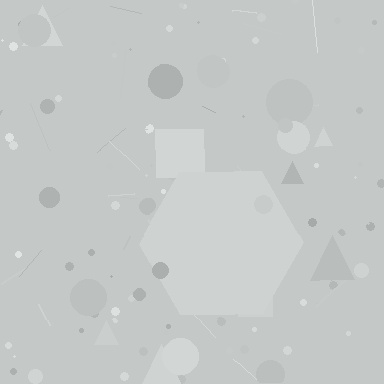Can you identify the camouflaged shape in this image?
The camouflaged shape is a hexagon.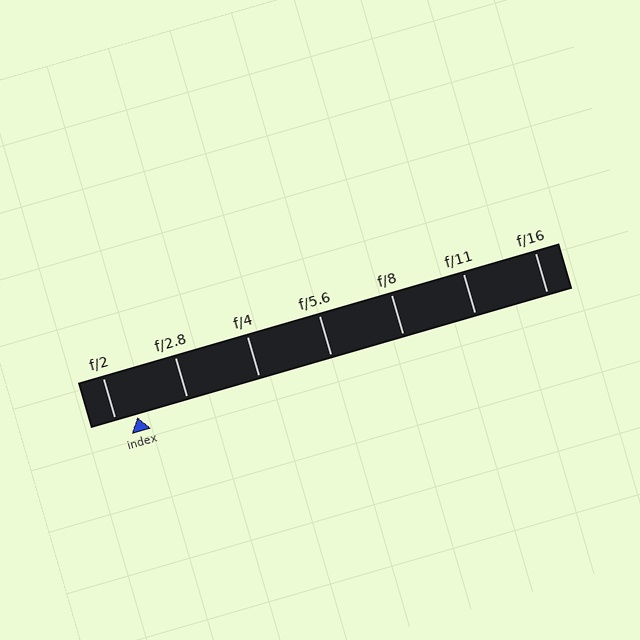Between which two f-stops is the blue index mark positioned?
The index mark is between f/2 and f/2.8.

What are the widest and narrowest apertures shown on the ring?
The widest aperture shown is f/2 and the narrowest is f/16.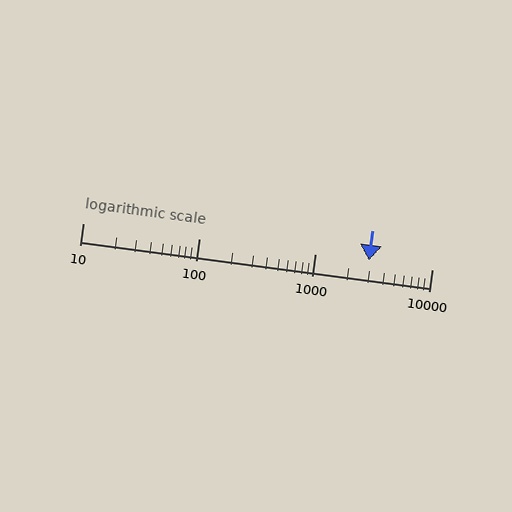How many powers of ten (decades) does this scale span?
The scale spans 3 decades, from 10 to 10000.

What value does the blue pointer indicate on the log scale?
The pointer indicates approximately 2900.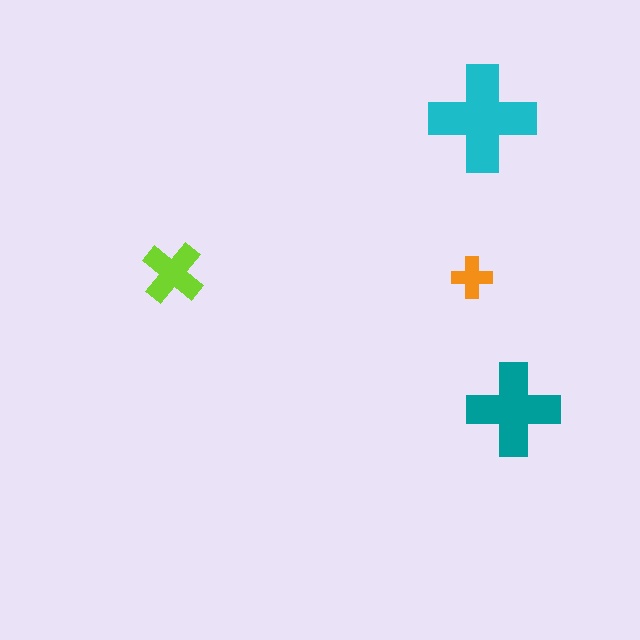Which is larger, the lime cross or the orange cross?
The lime one.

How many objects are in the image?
There are 4 objects in the image.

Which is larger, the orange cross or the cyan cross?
The cyan one.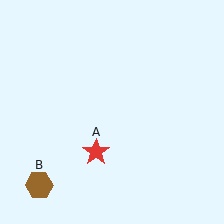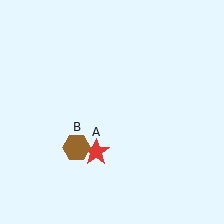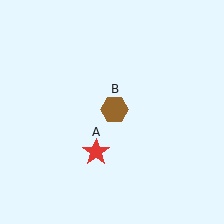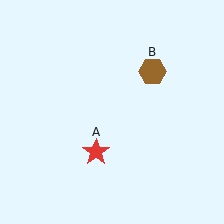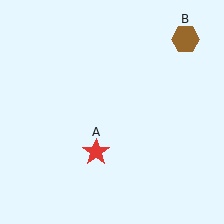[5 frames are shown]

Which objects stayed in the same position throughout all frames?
Red star (object A) remained stationary.